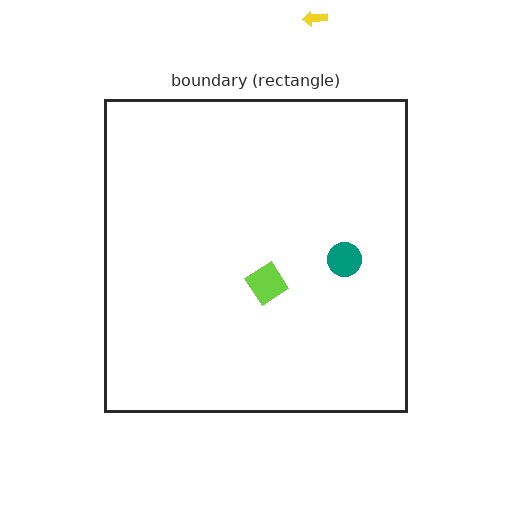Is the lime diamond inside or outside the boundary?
Inside.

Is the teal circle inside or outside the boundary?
Inside.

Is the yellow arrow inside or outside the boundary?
Outside.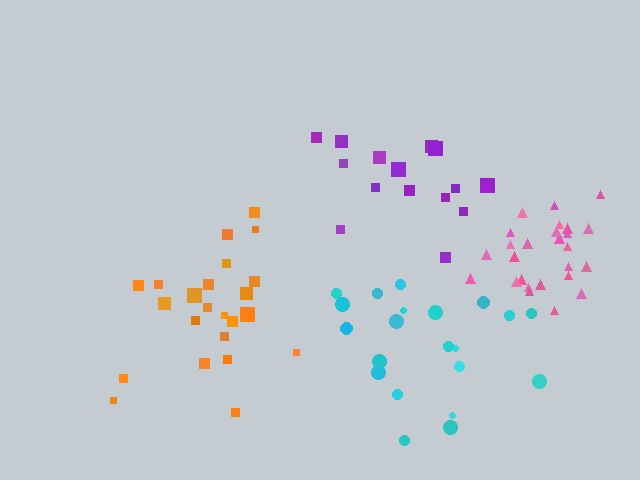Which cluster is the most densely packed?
Pink.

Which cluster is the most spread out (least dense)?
Cyan.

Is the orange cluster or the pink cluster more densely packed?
Pink.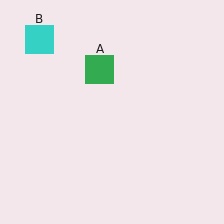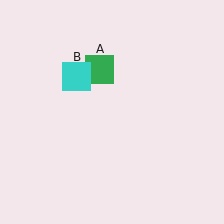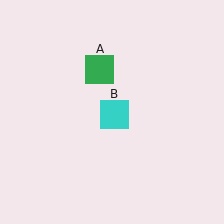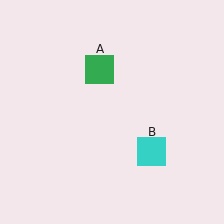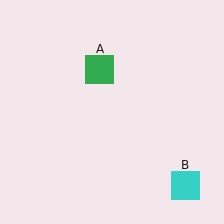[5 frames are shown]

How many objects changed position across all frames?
1 object changed position: cyan square (object B).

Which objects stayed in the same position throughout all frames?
Green square (object A) remained stationary.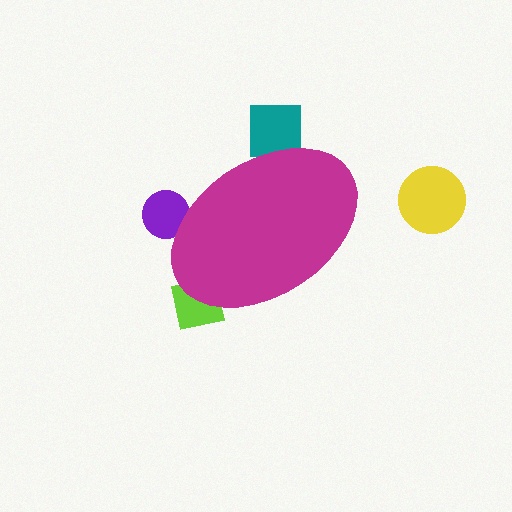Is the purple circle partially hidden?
Yes, the purple circle is partially hidden behind the magenta ellipse.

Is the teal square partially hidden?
Yes, the teal square is partially hidden behind the magenta ellipse.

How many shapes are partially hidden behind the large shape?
3 shapes are partially hidden.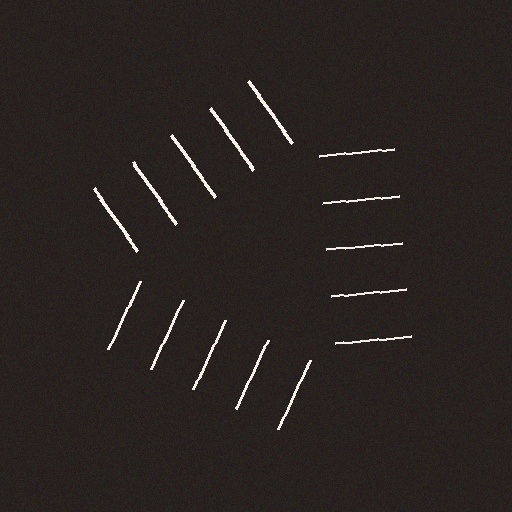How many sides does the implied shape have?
3 sides — the line-ends trace a triangle.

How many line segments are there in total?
15 — 5 along each of the 3 edges.